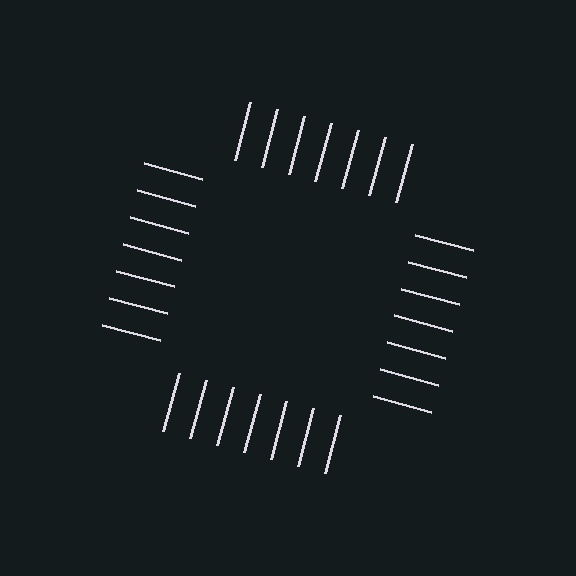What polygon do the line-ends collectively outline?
An illusory square — the line segments terminate on its edges but no continuous stroke is drawn.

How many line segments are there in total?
28 — 7 along each of the 4 edges.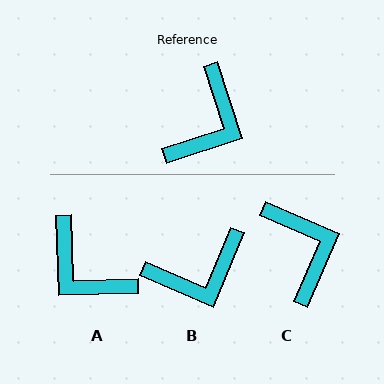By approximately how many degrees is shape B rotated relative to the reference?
Approximately 41 degrees clockwise.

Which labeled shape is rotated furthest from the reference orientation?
A, about 107 degrees away.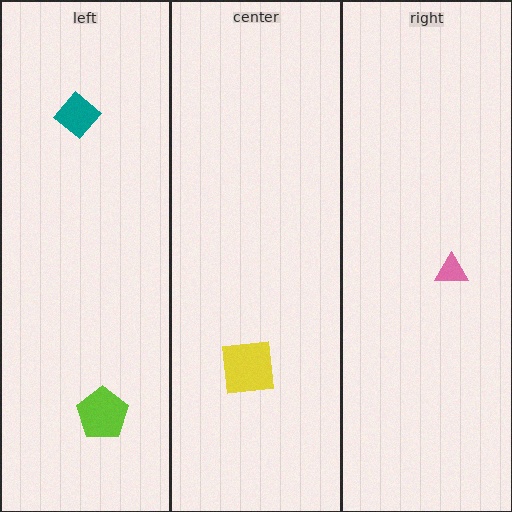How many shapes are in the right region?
1.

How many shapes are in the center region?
1.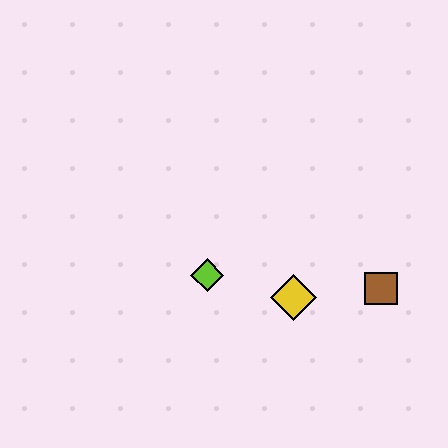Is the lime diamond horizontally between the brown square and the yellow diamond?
No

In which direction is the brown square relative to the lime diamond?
The brown square is to the right of the lime diamond.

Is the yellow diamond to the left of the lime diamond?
No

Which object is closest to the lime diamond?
The yellow diamond is closest to the lime diamond.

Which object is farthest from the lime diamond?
The brown square is farthest from the lime diamond.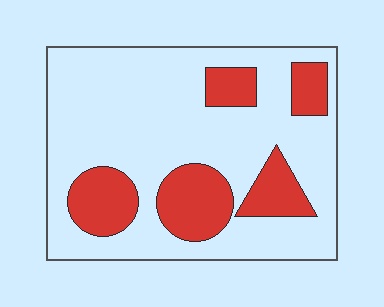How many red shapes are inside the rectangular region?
5.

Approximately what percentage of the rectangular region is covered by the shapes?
Approximately 25%.